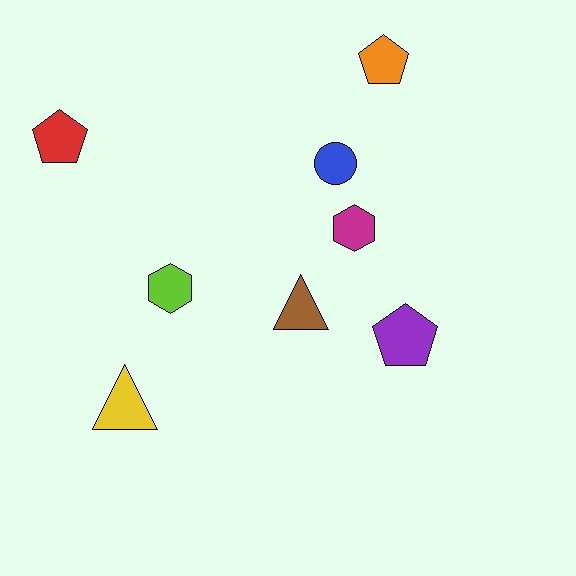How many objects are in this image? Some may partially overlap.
There are 8 objects.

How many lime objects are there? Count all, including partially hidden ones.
There is 1 lime object.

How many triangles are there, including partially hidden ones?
There are 2 triangles.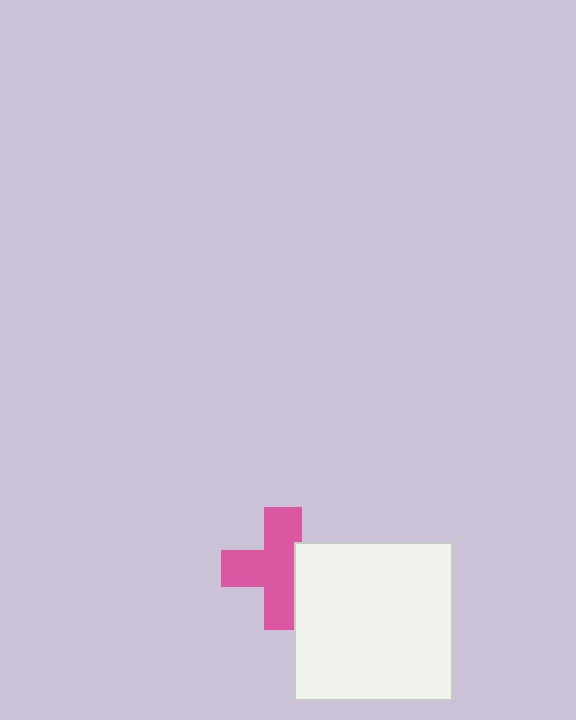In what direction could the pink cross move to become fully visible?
The pink cross could move left. That would shift it out from behind the white square entirely.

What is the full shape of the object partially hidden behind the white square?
The partially hidden object is a pink cross.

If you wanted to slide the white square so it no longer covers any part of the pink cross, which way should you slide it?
Slide it right — that is the most direct way to separate the two shapes.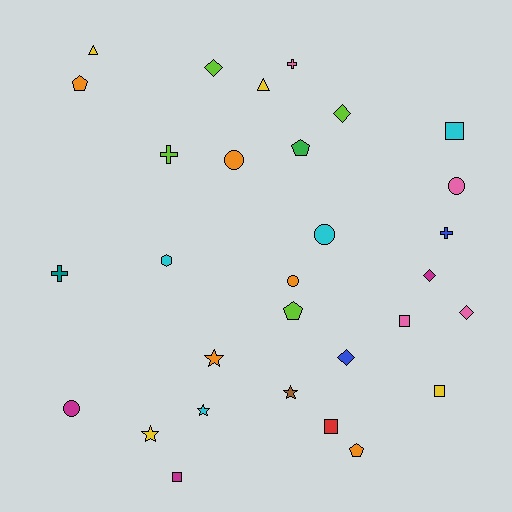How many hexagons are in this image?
There is 1 hexagon.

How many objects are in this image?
There are 30 objects.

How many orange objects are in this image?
There are 5 orange objects.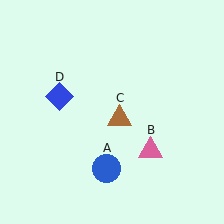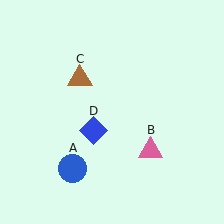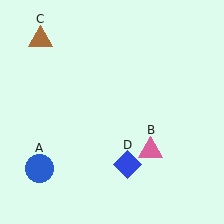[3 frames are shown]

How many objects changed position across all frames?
3 objects changed position: blue circle (object A), brown triangle (object C), blue diamond (object D).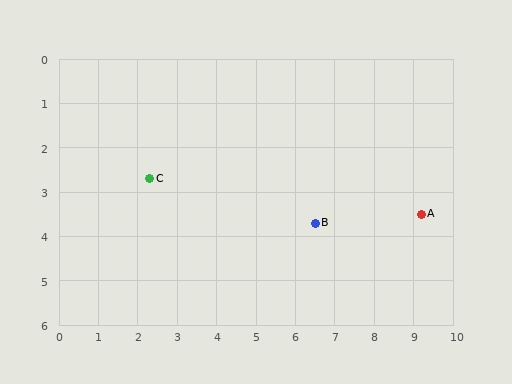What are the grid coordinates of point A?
Point A is at approximately (9.2, 3.5).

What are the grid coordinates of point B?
Point B is at approximately (6.5, 3.7).